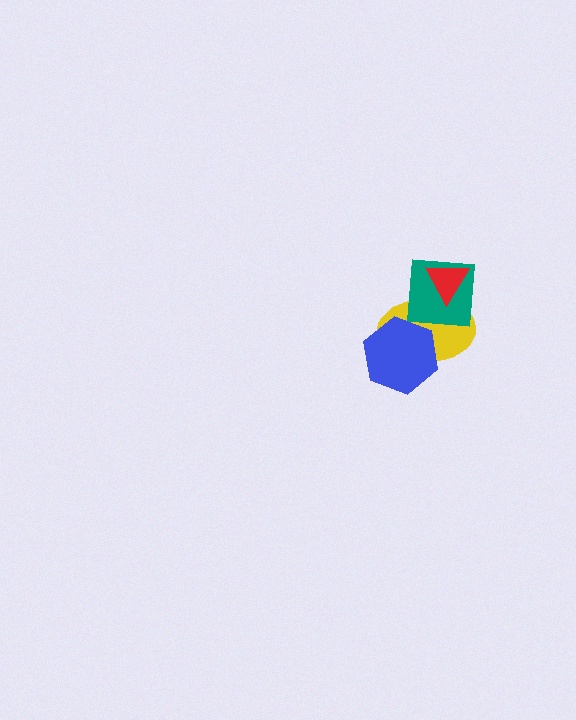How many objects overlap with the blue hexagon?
2 objects overlap with the blue hexagon.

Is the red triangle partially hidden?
No, no other shape covers it.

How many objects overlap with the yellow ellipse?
3 objects overlap with the yellow ellipse.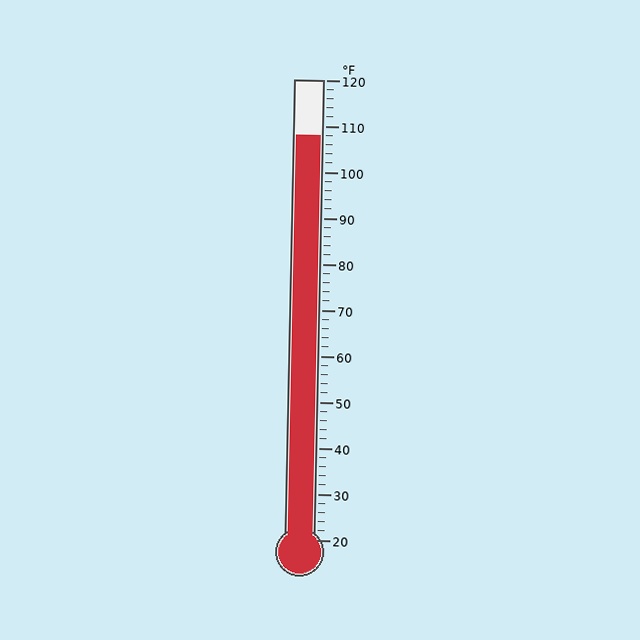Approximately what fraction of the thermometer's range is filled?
The thermometer is filled to approximately 90% of its range.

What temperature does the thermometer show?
The thermometer shows approximately 108°F.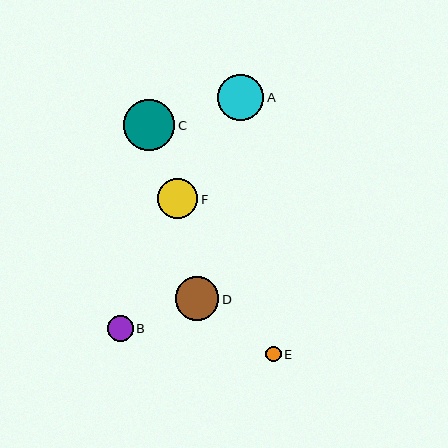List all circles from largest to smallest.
From largest to smallest: C, A, D, F, B, E.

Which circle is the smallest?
Circle E is the smallest with a size of approximately 15 pixels.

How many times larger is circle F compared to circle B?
Circle F is approximately 1.5 times the size of circle B.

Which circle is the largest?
Circle C is the largest with a size of approximately 51 pixels.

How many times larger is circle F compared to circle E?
Circle F is approximately 2.6 times the size of circle E.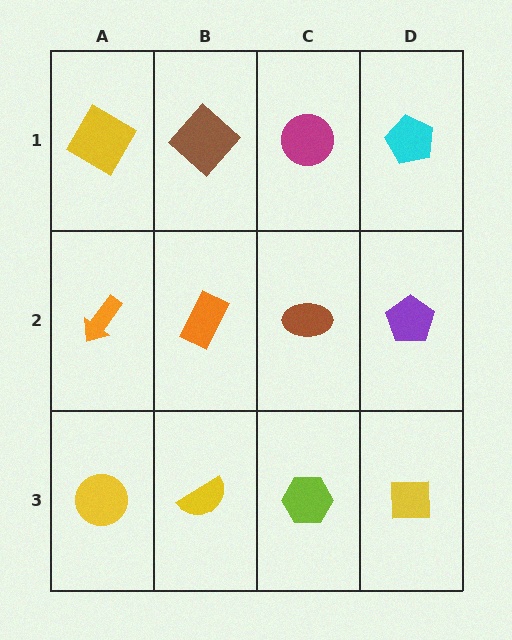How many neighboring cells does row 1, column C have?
3.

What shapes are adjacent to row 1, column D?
A purple pentagon (row 2, column D), a magenta circle (row 1, column C).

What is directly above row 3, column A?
An orange arrow.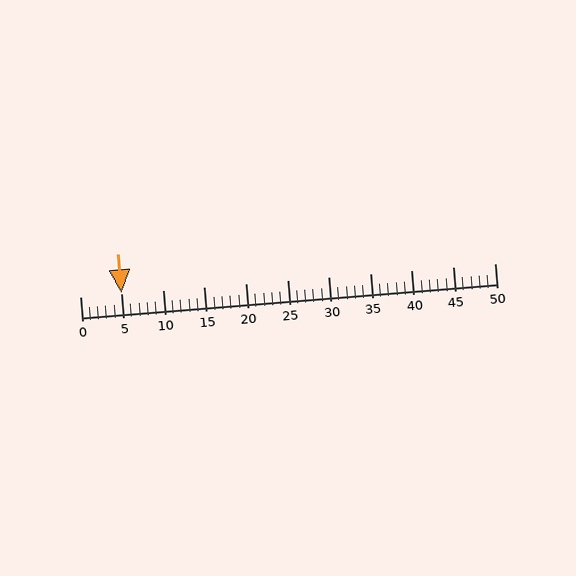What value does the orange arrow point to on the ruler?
The orange arrow points to approximately 5.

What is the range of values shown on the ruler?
The ruler shows values from 0 to 50.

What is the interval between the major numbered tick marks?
The major tick marks are spaced 5 units apart.